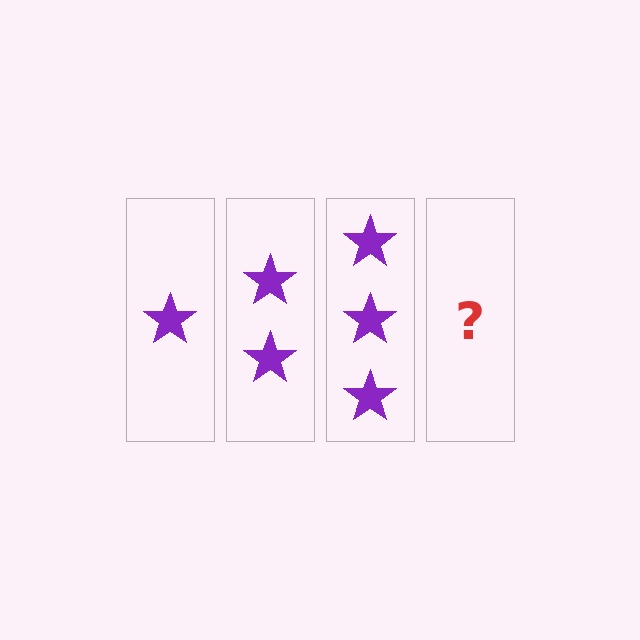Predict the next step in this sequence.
The next step is 4 stars.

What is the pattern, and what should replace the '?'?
The pattern is that each step adds one more star. The '?' should be 4 stars.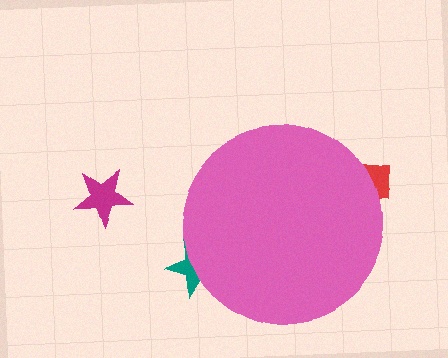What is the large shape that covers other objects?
A pink circle.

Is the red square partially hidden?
Yes, the red square is partially hidden behind the pink circle.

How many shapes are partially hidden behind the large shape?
2 shapes are partially hidden.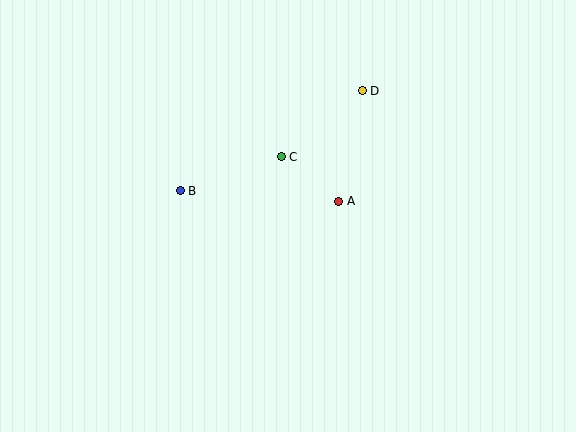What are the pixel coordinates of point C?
Point C is at (281, 157).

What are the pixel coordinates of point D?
Point D is at (362, 91).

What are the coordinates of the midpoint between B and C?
The midpoint between B and C is at (231, 174).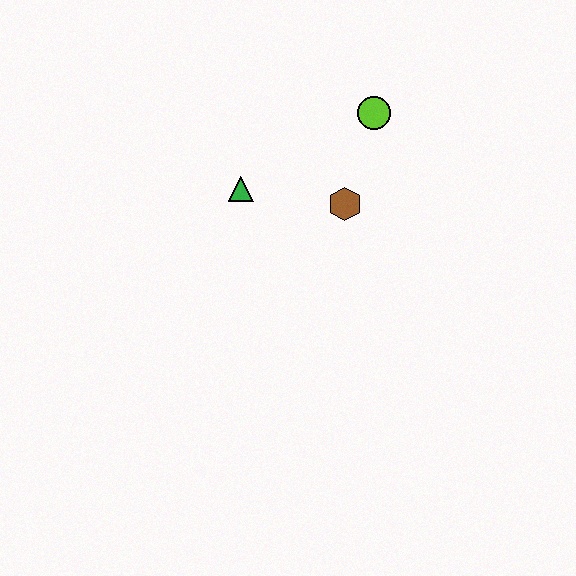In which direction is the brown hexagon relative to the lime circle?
The brown hexagon is below the lime circle.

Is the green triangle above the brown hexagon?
Yes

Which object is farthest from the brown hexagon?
The green triangle is farthest from the brown hexagon.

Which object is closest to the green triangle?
The brown hexagon is closest to the green triangle.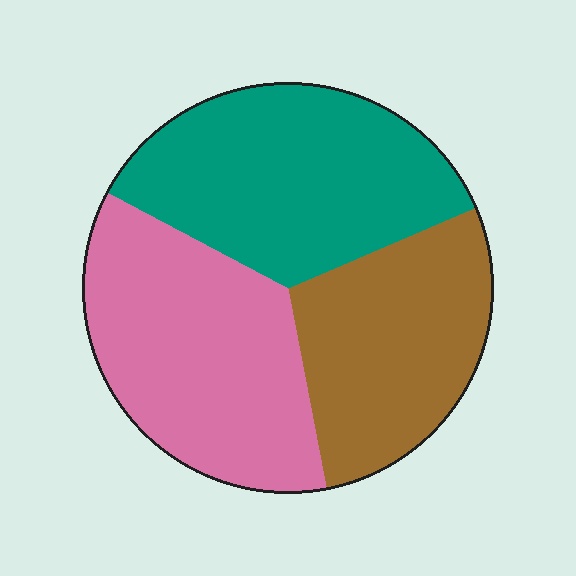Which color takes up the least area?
Brown, at roughly 30%.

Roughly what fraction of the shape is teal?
Teal covers roughly 35% of the shape.